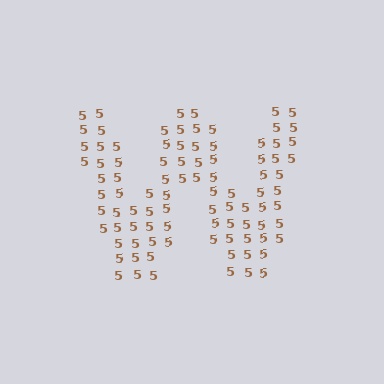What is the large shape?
The large shape is the letter W.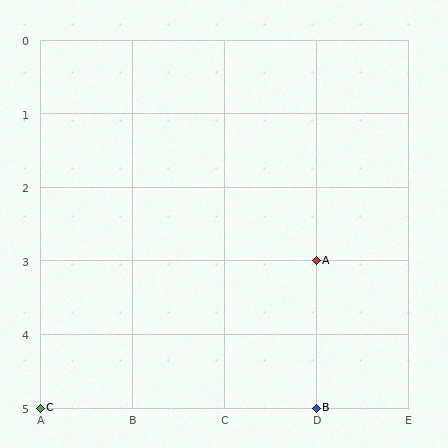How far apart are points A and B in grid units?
Points A and B are 2 rows apart.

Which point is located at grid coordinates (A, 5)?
Point C is at (A, 5).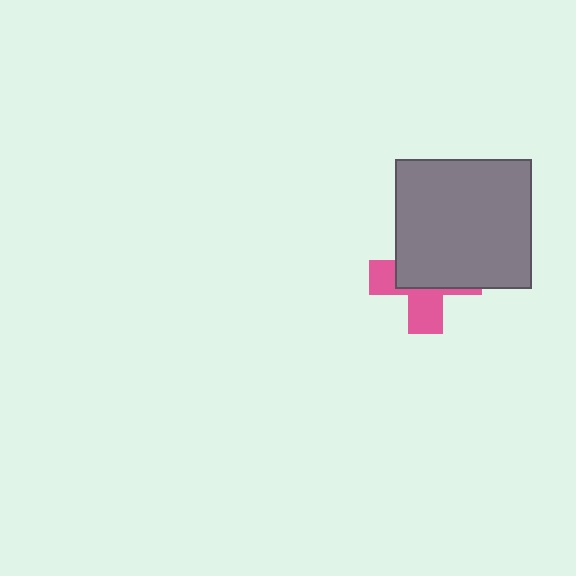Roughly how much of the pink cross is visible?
A small part of it is visible (roughly 42%).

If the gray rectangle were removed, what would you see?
You would see the complete pink cross.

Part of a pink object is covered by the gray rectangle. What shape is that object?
It is a cross.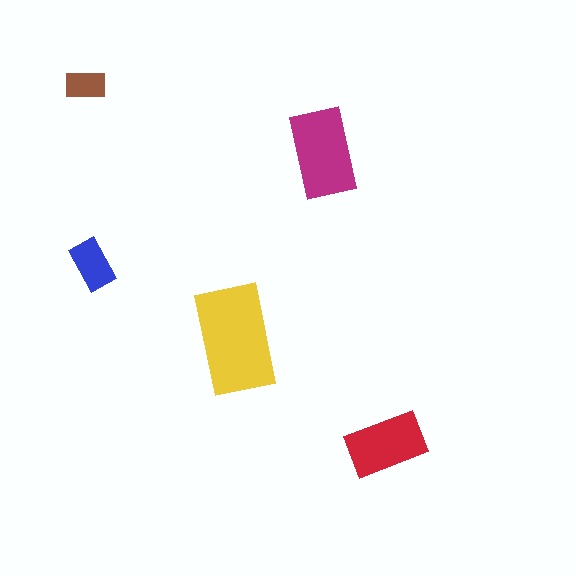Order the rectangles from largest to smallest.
the yellow one, the magenta one, the red one, the blue one, the brown one.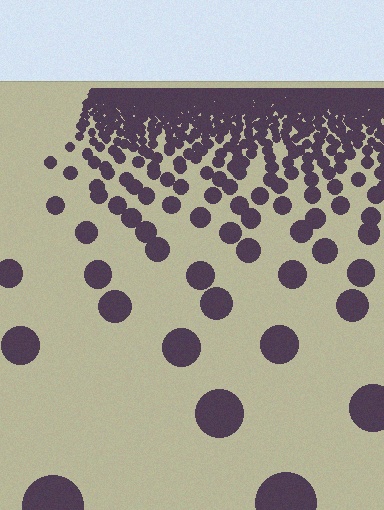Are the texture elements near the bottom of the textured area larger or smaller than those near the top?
Larger. Near the bottom, elements are closer to the viewer and appear at a bigger on-screen size.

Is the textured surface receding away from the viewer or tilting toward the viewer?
The surface is receding away from the viewer. Texture elements get smaller and denser toward the top.